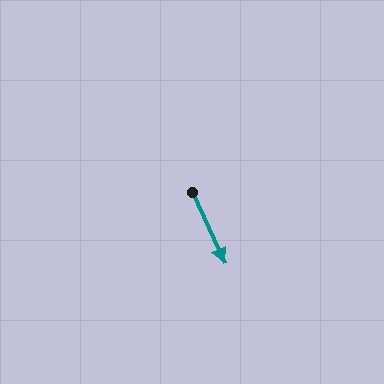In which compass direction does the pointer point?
Southeast.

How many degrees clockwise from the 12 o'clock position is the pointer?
Approximately 155 degrees.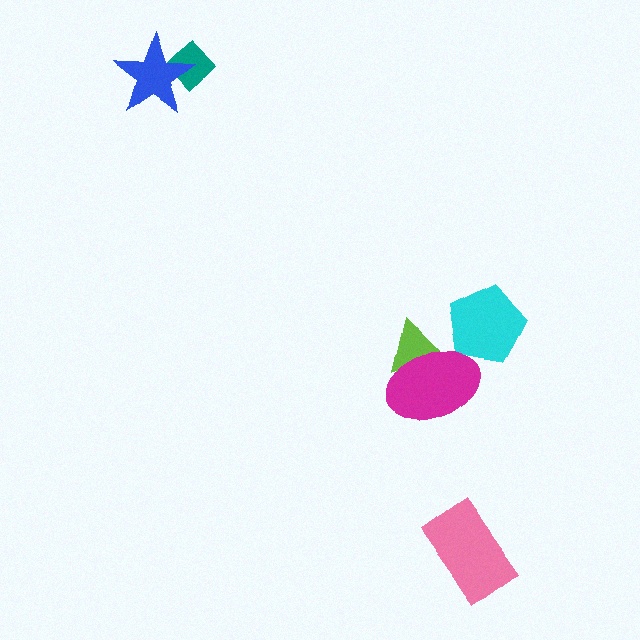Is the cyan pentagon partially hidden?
Yes, it is partially covered by another shape.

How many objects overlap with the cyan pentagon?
1 object overlaps with the cyan pentagon.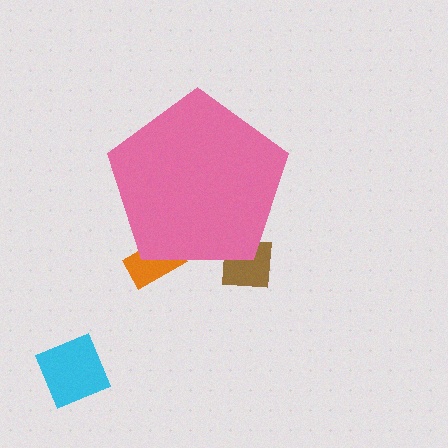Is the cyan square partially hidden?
No, the cyan square is fully visible.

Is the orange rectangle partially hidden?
Yes, the orange rectangle is partially hidden behind the pink pentagon.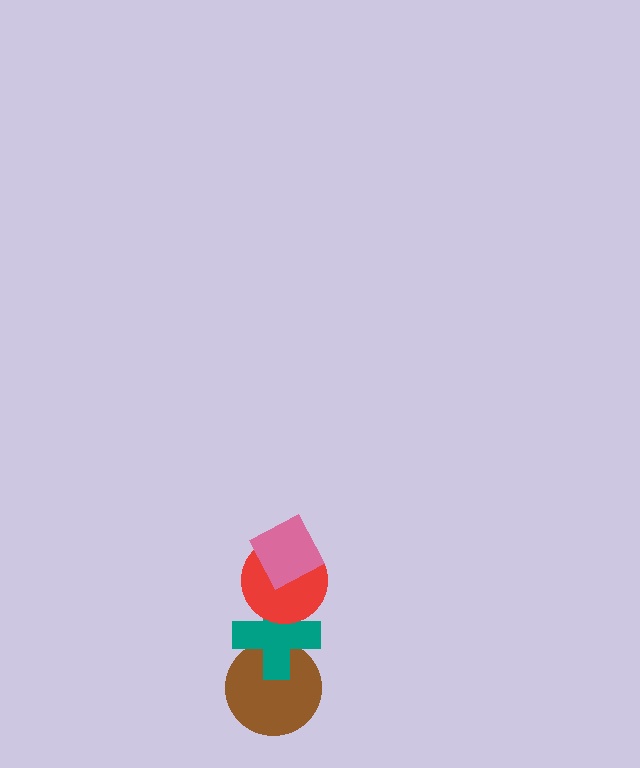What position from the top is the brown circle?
The brown circle is 4th from the top.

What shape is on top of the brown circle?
The teal cross is on top of the brown circle.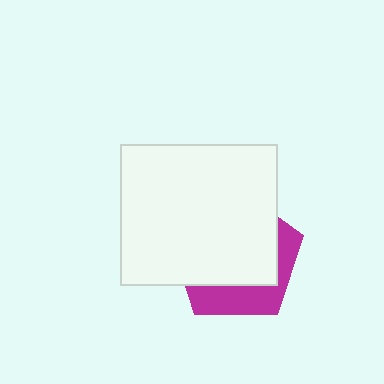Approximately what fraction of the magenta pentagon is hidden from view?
Roughly 67% of the magenta pentagon is hidden behind the white rectangle.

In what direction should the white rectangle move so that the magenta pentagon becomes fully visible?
The white rectangle should move toward the upper-left. That is the shortest direction to clear the overlap and leave the magenta pentagon fully visible.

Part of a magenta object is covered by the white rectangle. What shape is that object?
It is a pentagon.